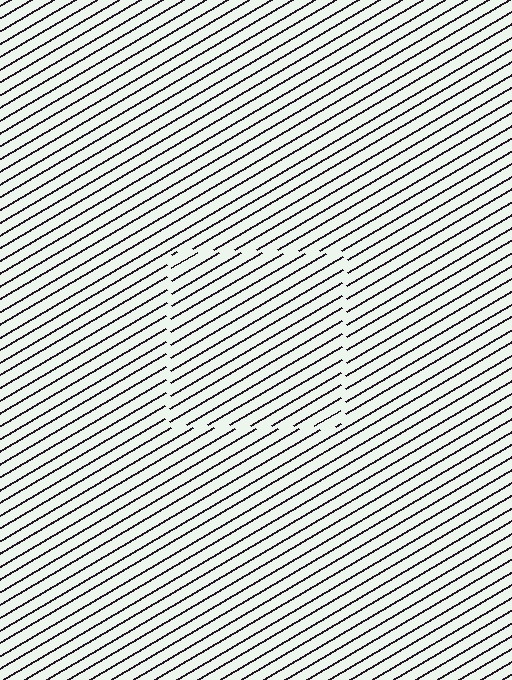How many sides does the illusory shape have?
4 sides — the line-ends trace a square.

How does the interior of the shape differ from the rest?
The interior of the shape contains the same grating, shifted by half a period — the contour is defined by the phase discontinuity where line-ends from the inner and outer gratings abut.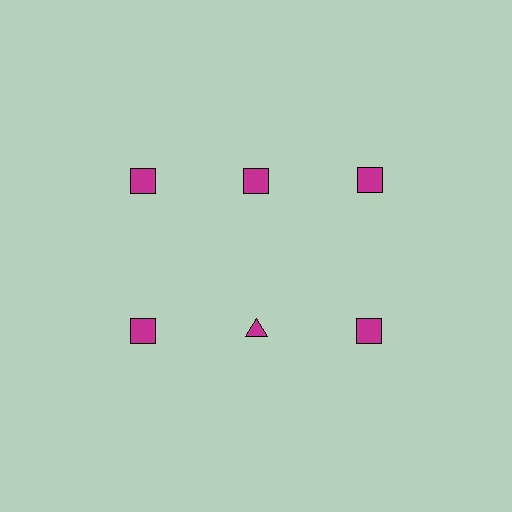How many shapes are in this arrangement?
There are 6 shapes arranged in a grid pattern.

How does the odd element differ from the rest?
It has a different shape: triangle instead of square.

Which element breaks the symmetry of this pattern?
The magenta triangle in the second row, second from left column breaks the symmetry. All other shapes are magenta squares.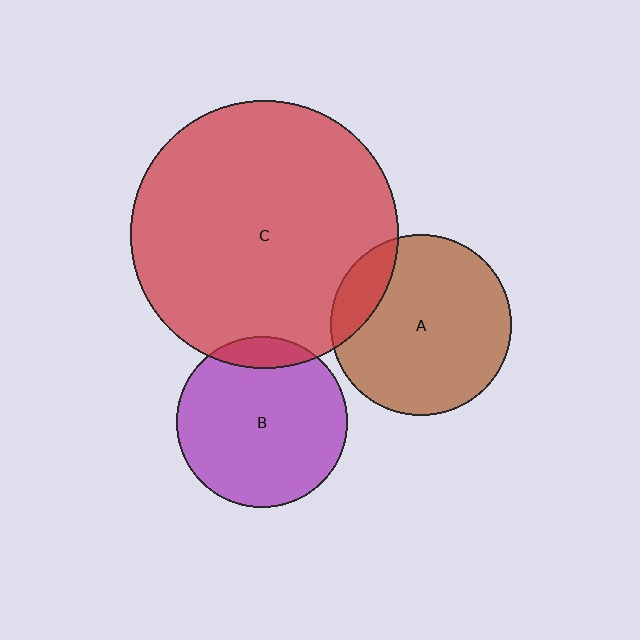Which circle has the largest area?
Circle C (red).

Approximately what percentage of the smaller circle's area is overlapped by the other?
Approximately 10%.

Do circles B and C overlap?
Yes.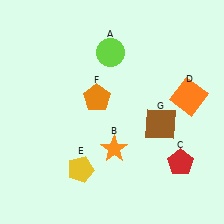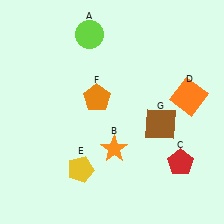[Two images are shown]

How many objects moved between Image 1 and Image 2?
1 object moved between the two images.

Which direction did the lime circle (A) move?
The lime circle (A) moved left.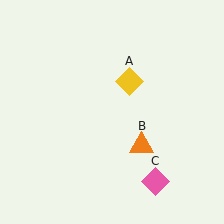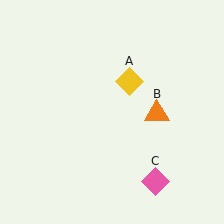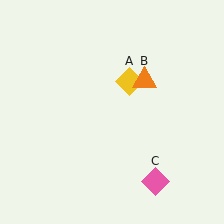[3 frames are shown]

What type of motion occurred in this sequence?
The orange triangle (object B) rotated counterclockwise around the center of the scene.